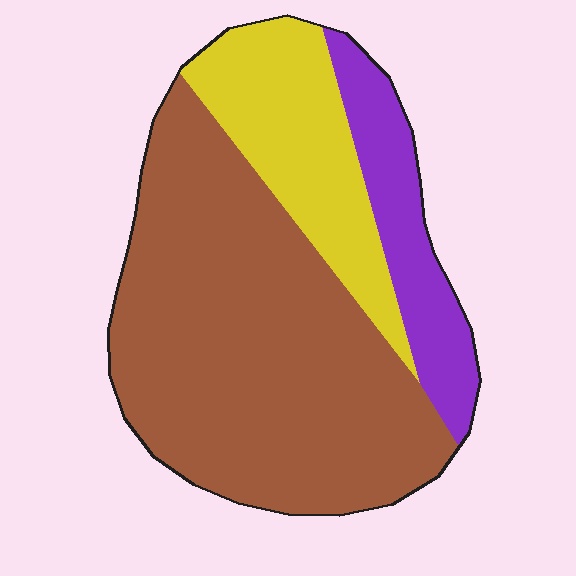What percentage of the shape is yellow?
Yellow covers about 20% of the shape.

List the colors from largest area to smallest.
From largest to smallest: brown, yellow, purple.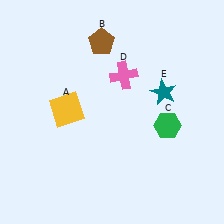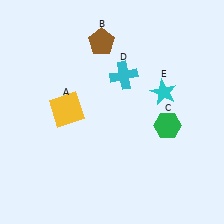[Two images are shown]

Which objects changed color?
D changed from pink to cyan. E changed from teal to cyan.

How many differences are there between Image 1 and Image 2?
There are 2 differences between the two images.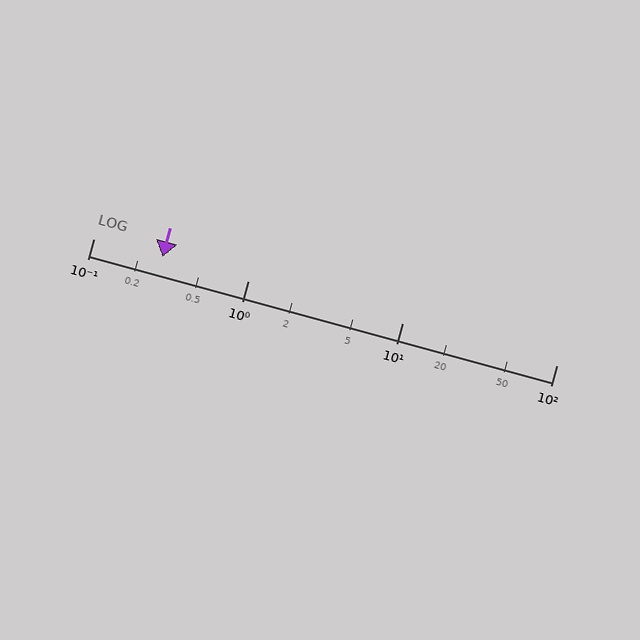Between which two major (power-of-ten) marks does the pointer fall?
The pointer is between 0.1 and 1.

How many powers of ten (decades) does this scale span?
The scale spans 3 decades, from 0.1 to 100.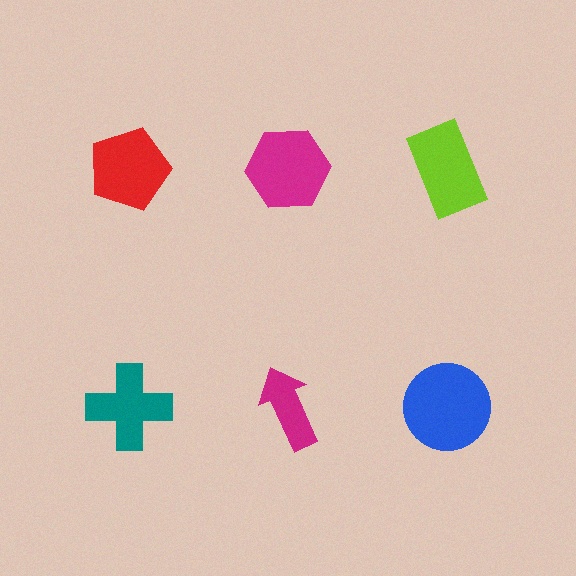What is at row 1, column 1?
A red pentagon.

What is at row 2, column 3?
A blue circle.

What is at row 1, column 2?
A magenta hexagon.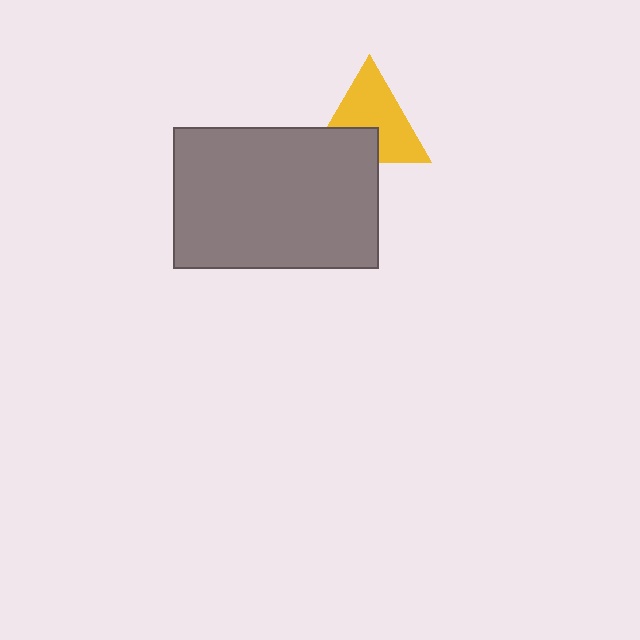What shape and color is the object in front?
The object in front is a gray rectangle.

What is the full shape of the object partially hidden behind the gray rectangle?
The partially hidden object is a yellow triangle.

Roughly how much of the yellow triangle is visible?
Most of it is visible (roughly 67%).